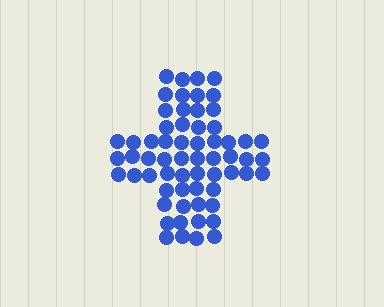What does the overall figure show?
The overall figure shows a cross.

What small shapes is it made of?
It is made of small circles.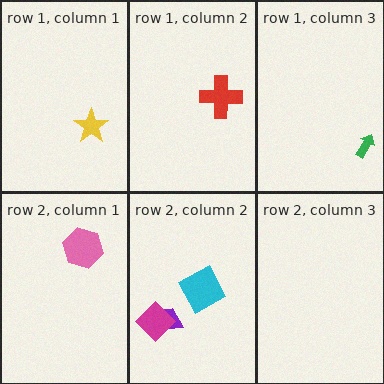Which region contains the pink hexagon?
The row 2, column 1 region.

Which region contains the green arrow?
The row 1, column 3 region.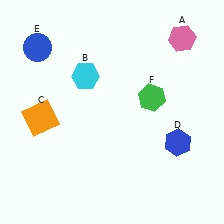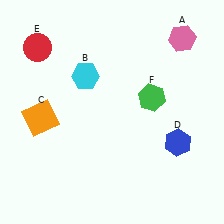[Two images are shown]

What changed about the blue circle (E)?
In Image 1, E is blue. In Image 2, it changed to red.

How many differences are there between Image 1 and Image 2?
There is 1 difference between the two images.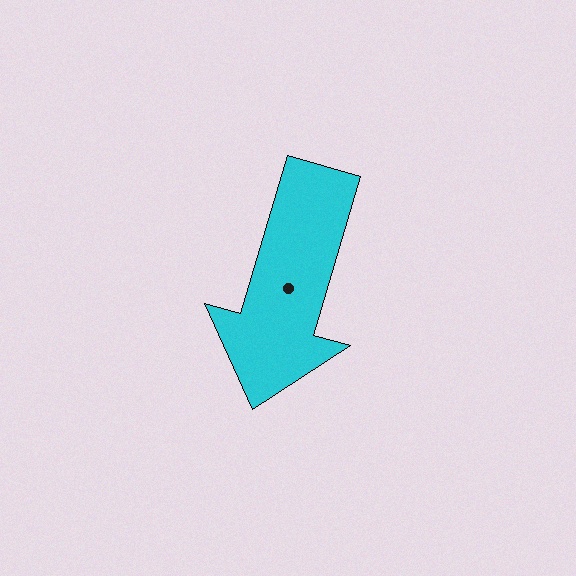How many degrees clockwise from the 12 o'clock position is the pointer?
Approximately 196 degrees.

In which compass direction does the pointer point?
South.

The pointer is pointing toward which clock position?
Roughly 7 o'clock.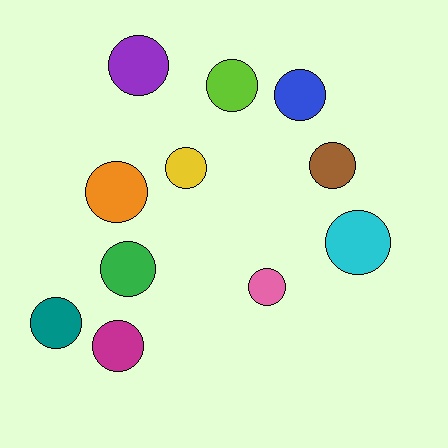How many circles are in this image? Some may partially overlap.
There are 11 circles.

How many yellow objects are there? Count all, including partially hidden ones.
There is 1 yellow object.